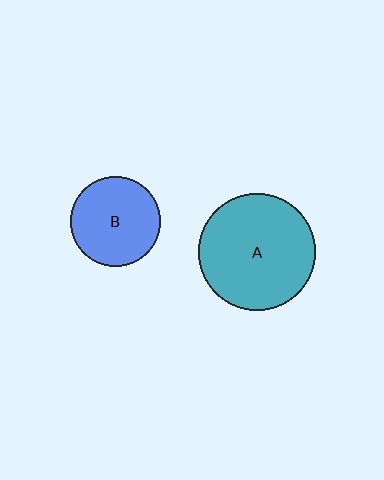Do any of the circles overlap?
No, none of the circles overlap.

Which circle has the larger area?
Circle A (teal).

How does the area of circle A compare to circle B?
Approximately 1.7 times.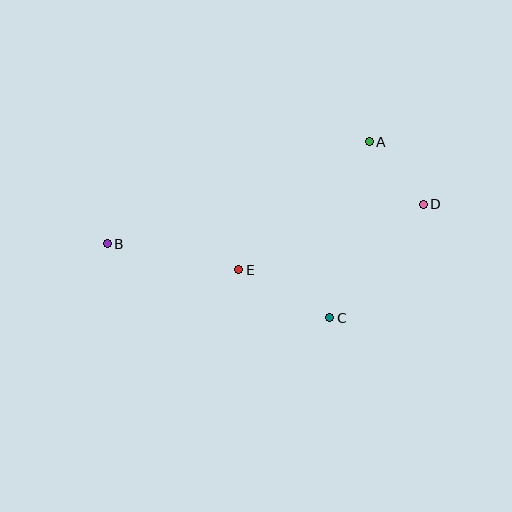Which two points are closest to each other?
Points A and D are closest to each other.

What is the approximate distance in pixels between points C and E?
The distance between C and E is approximately 103 pixels.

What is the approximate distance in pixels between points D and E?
The distance between D and E is approximately 195 pixels.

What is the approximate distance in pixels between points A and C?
The distance between A and C is approximately 180 pixels.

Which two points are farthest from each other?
Points B and D are farthest from each other.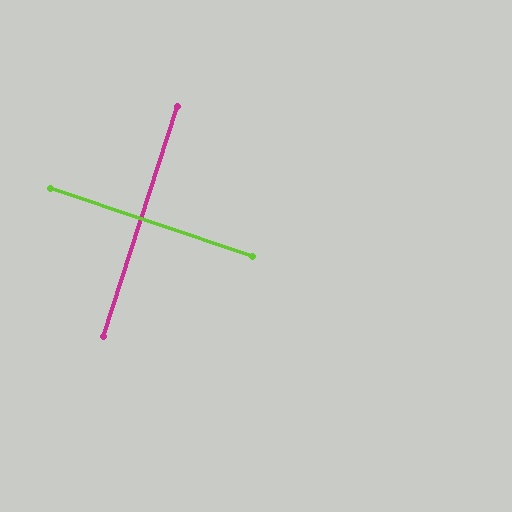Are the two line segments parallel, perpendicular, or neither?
Perpendicular — they meet at approximately 89°.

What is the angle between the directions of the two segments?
Approximately 89 degrees.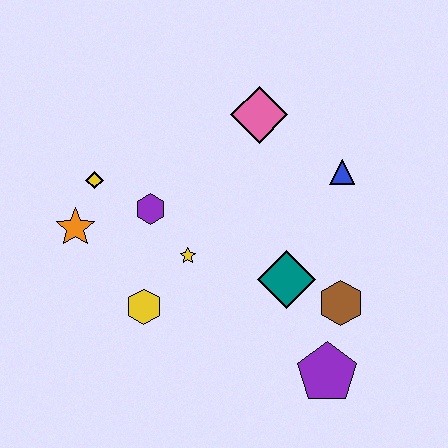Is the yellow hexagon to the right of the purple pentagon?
No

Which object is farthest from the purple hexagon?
The purple pentagon is farthest from the purple hexagon.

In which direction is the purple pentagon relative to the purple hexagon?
The purple pentagon is to the right of the purple hexagon.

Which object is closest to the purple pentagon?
The brown hexagon is closest to the purple pentagon.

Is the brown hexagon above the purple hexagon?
No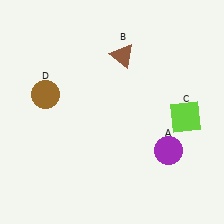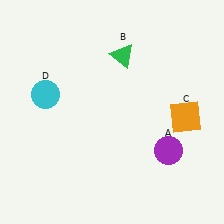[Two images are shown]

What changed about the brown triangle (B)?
In Image 1, B is brown. In Image 2, it changed to green.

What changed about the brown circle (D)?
In Image 1, D is brown. In Image 2, it changed to cyan.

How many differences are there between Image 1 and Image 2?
There are 3 differences between the two images.